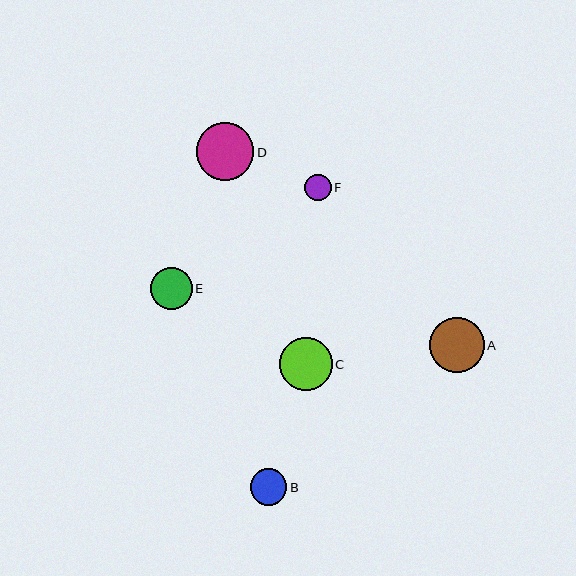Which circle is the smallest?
Circle F is the smallest with a size of approximately 27 pixels.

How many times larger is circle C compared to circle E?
Circle C is approximately 1.3 times the size of circle E.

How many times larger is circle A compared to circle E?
Circle A is approximately 1.3 times the size of circle E.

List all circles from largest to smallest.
From largest to smallest: D, A, C, E, B, F.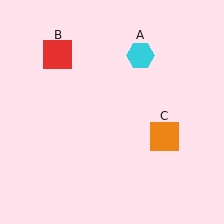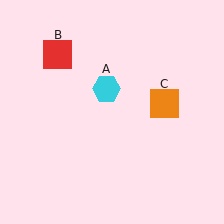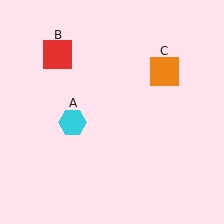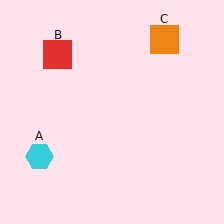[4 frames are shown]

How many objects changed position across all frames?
2 objects changed position: cyan hexagon (object A), orange square (object C).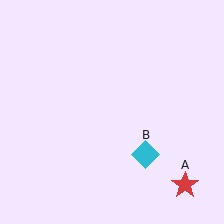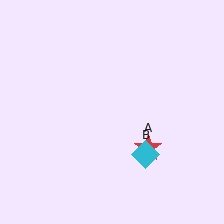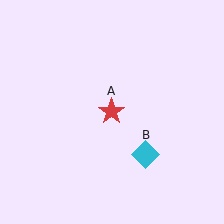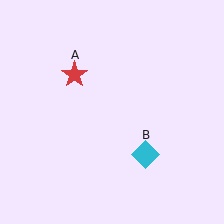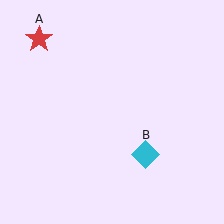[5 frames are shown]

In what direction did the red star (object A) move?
The red star (object A) moved up and to the left.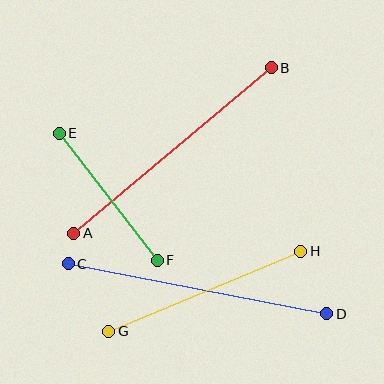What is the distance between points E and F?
The distance is approximately 160 pixels.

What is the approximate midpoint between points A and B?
The midpoint is at approximately (172, 150) pixels.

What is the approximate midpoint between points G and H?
The midpoint is at approximately (205, 291) pixels.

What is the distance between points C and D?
The distance is approximately 263 pixels.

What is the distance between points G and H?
The distance is approximately 208 pixels.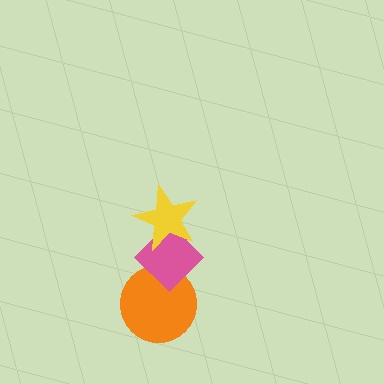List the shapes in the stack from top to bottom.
From top to bottom: the yellow star, the pink diamond, the orange circle.